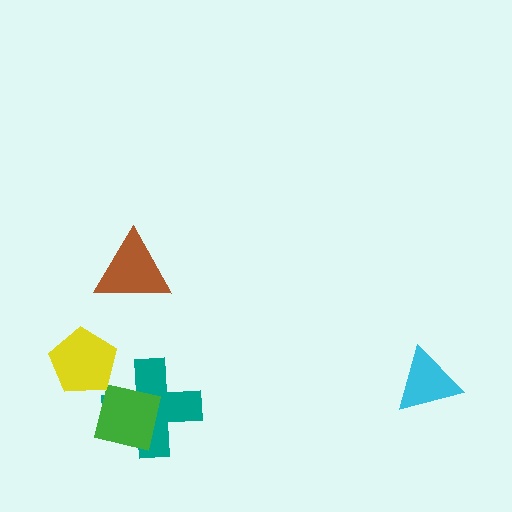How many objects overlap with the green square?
1 object overlaps with the green square.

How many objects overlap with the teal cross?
1 object overlaps with the teal cross.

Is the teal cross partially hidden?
Yes, it is partially covered by another shape.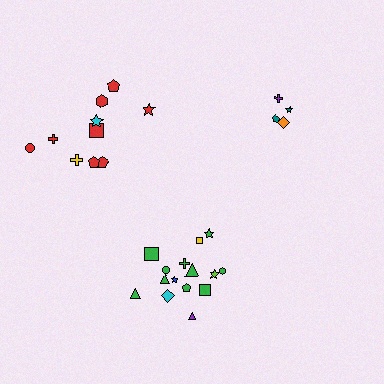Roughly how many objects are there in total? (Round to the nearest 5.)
Roughly 30 objects in total.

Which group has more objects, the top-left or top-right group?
The top-left group.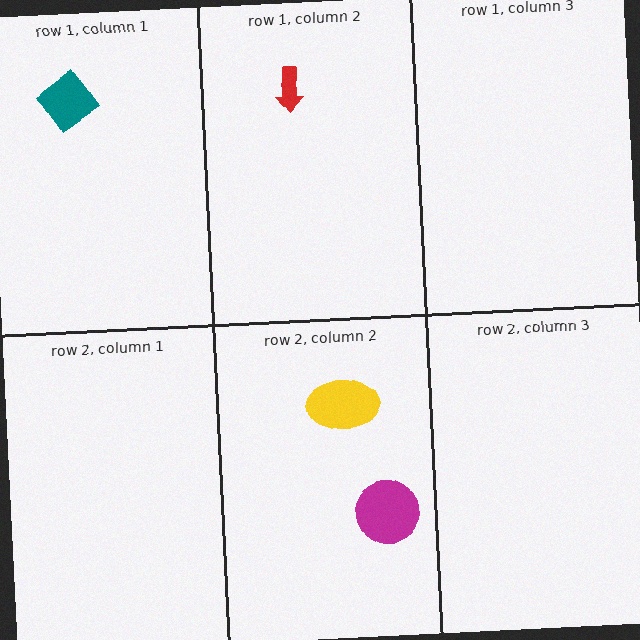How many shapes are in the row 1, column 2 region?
1.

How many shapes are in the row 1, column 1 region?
1.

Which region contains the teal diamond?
The row 1, column 1 region.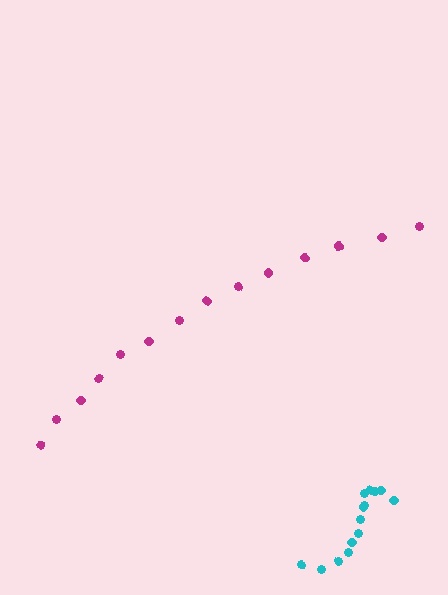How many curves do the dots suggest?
There are 2 distinct paths.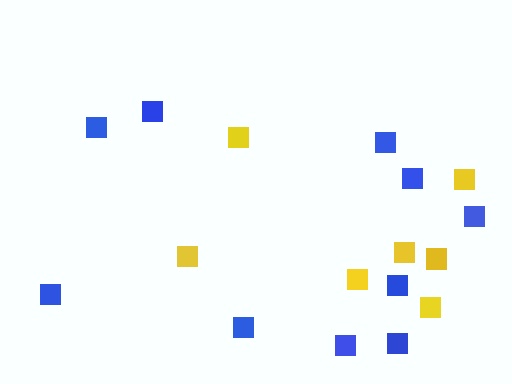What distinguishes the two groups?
There are 2 groups: one group of blue squares (10) and one group of yellow squares (7).